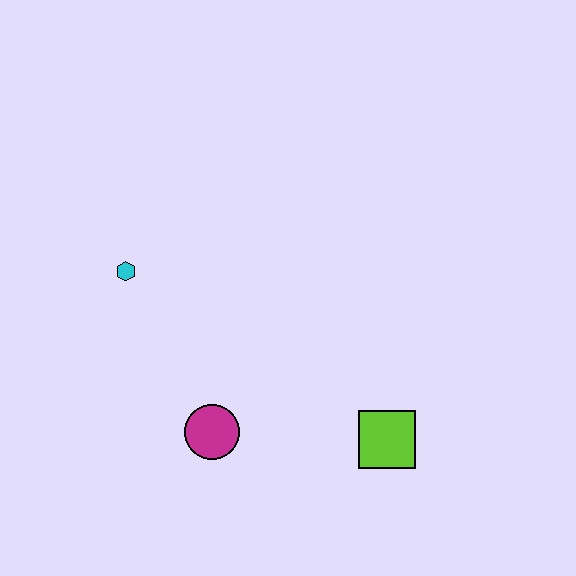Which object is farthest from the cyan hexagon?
The lime square is farthest from the cyan hexagon.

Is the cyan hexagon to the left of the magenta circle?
Yes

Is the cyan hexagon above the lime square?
Yes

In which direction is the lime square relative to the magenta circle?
The lime square is to the right of the magenta circle.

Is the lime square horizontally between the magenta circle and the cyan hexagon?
No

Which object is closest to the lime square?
The magenta circle is closest to the lime square.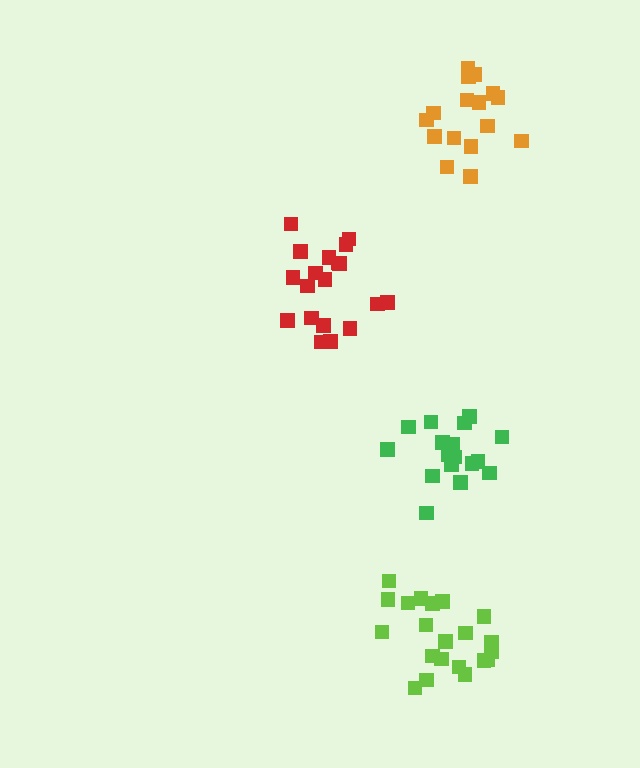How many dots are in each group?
Group 1: 17 dots, Group 2: 19 dots, Group 3: 21 dots, Group 4: 16 dots (73 total).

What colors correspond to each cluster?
The clusters are colored: green, red, lime, orange.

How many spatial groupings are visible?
There are 4 spatial groupings.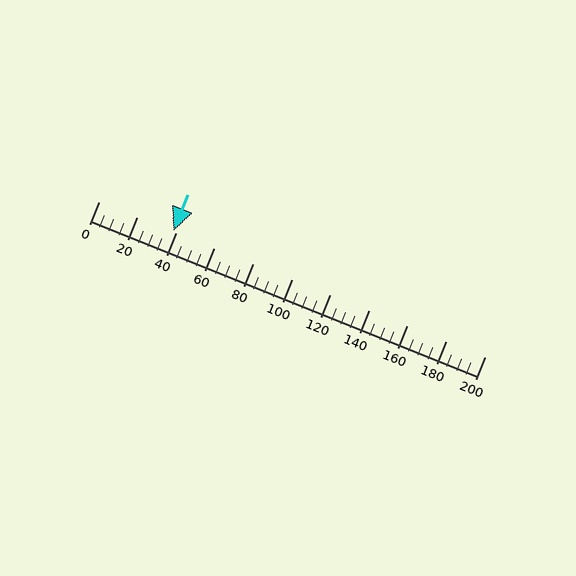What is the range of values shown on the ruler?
The ruler shows values from 0 to 200.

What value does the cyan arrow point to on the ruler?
The cyan arrow points to approximately 39.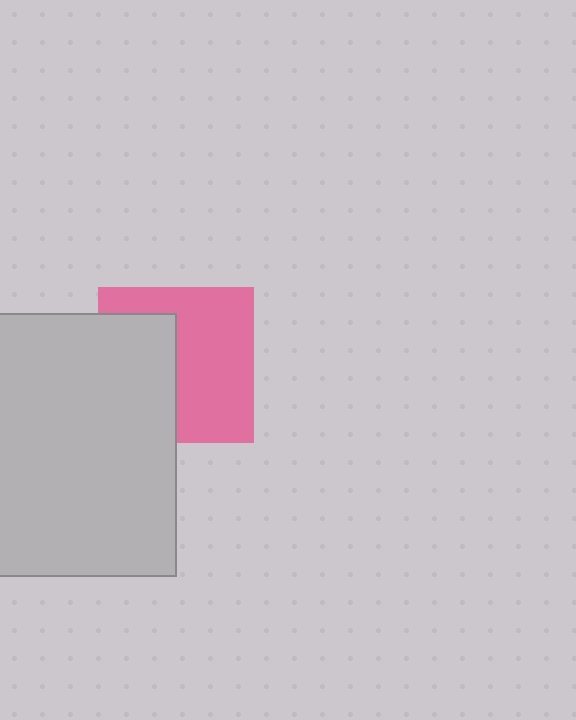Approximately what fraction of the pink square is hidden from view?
Roughly 43% of the pink square is hidden behind the light gray rectangle.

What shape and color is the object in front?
The object in front is a light gray rectangle.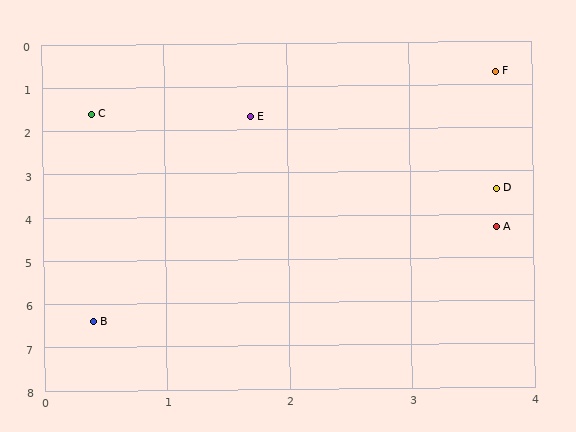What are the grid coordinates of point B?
Point B is at approximately (0.4, 6.4).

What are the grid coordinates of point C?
Point C is at approximately (0.4, 1.6).